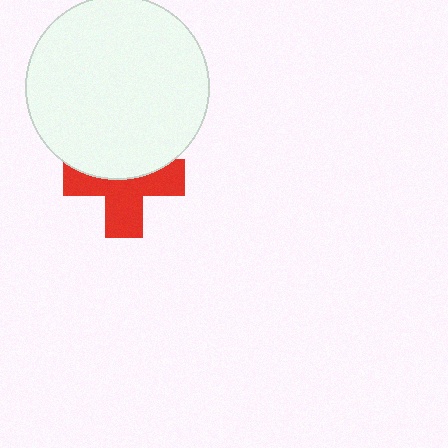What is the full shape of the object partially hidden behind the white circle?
The partially hidden object is a red cross.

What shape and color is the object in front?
The object in front is a white circle.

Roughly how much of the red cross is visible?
About half of it is visible (roughly 58%).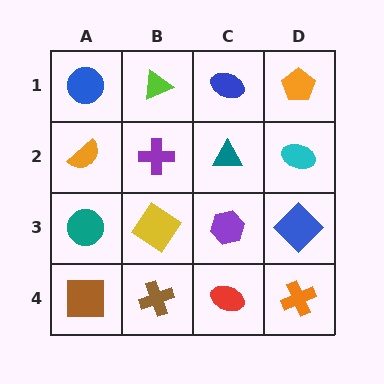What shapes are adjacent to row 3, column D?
A cyan ellipse (row 2, column D), an orange cross (row 4, column D), a purple hexagon (row 3, column C).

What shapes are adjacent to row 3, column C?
A teal triangle (row 2, column C), a red ellipse (row 4, column C), a yellow diamond (row 3, column B), a blue diamond (row 3, column D).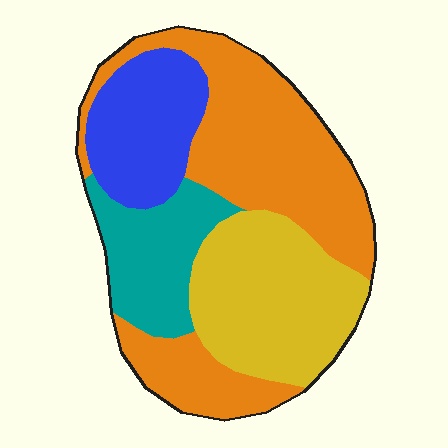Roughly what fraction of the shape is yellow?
Yellow covers about 25% of the shape.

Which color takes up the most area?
Orange, at roughly 40%.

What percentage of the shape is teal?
Teal covers around 15% of the shape.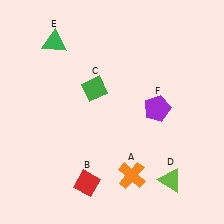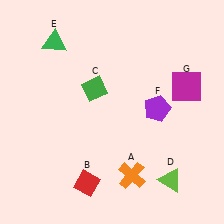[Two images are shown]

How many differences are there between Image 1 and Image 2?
There is 1 difference between the two images.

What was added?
A magenta square (G) was added in Image 2.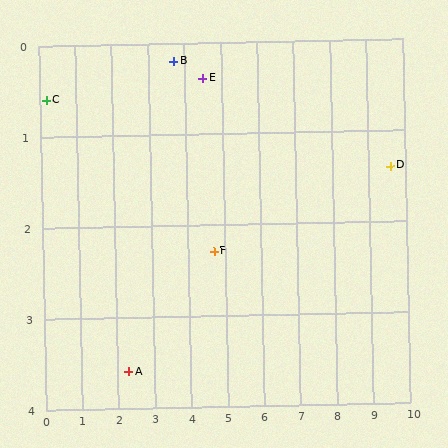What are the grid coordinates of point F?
Point F is at approximately (4.7, 2.3).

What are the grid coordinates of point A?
Point A is at approximately (2.3, 3.6).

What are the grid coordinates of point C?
Point C is at approximately (0.2, 0.6).